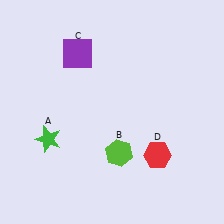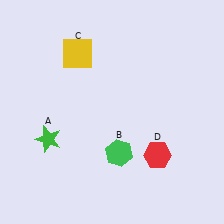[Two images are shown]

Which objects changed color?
B changed from lime to green. C changed from purple to yellow.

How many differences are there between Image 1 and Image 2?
There are 2 differences between the two images.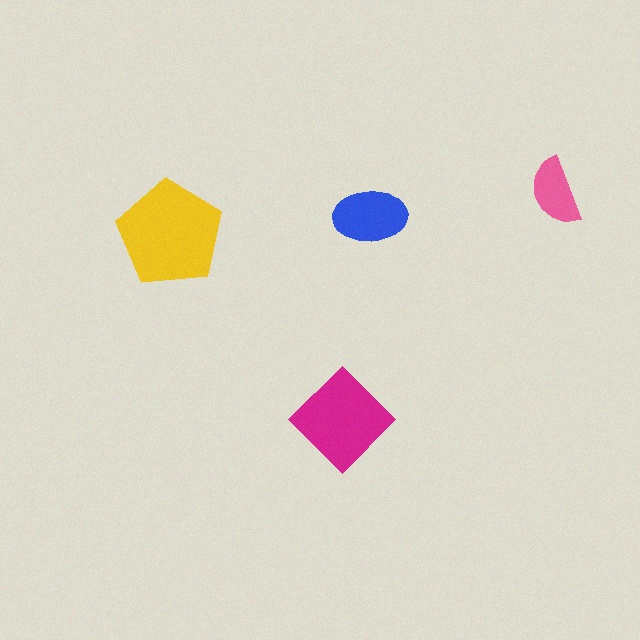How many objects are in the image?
There are 4 objects in the image.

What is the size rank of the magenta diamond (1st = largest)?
2nd.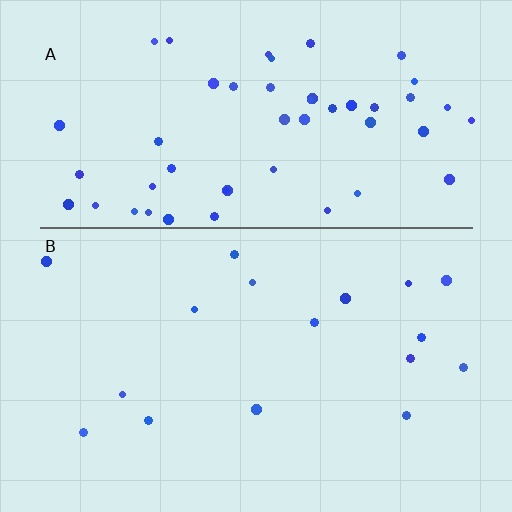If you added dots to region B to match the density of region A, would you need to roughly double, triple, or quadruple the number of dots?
Approximately triple.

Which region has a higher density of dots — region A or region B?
A (the top).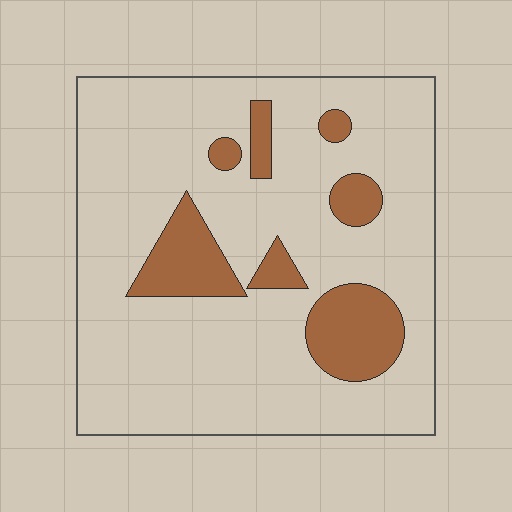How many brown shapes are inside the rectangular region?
7.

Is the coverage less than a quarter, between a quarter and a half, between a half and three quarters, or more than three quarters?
Less than a quarter.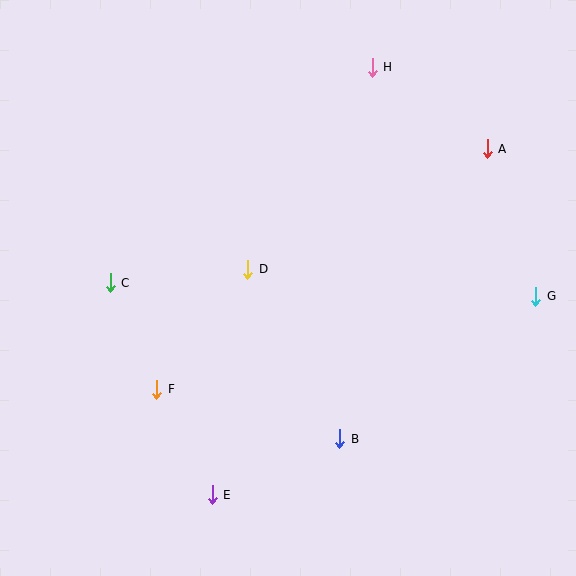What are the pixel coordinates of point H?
Point H is at (372, 67).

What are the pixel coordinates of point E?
Point E is at (212, 495).